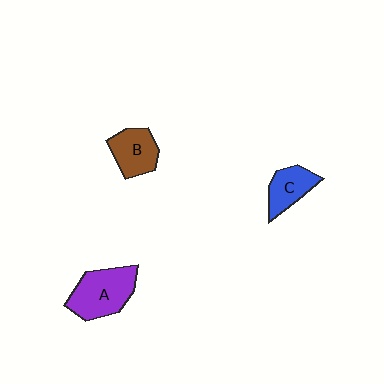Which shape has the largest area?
Shape A (purple).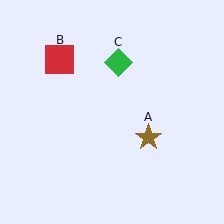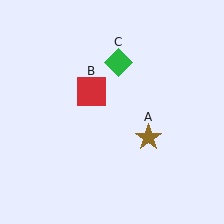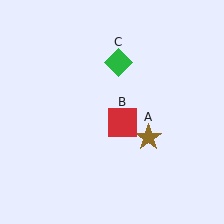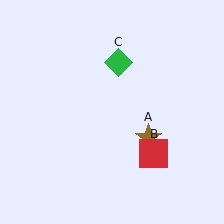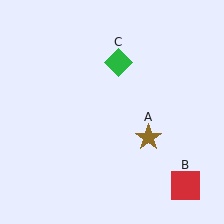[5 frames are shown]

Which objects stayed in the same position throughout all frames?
Brown star (object A) and green diamond (object C) remained stationary.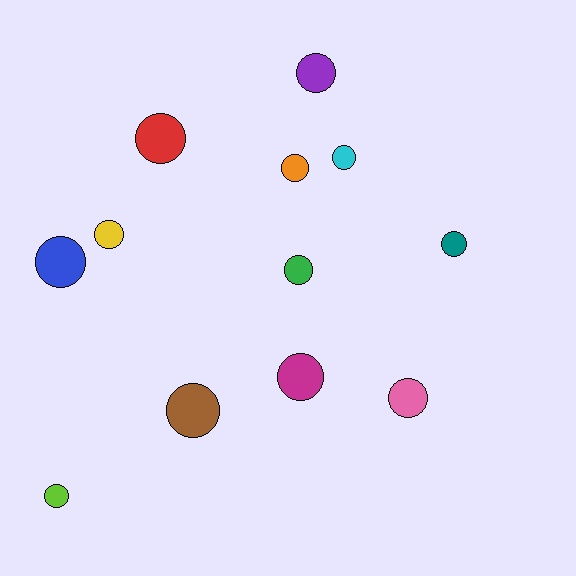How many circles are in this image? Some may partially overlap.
There are 12 circles.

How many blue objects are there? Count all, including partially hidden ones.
There is 1 blue object.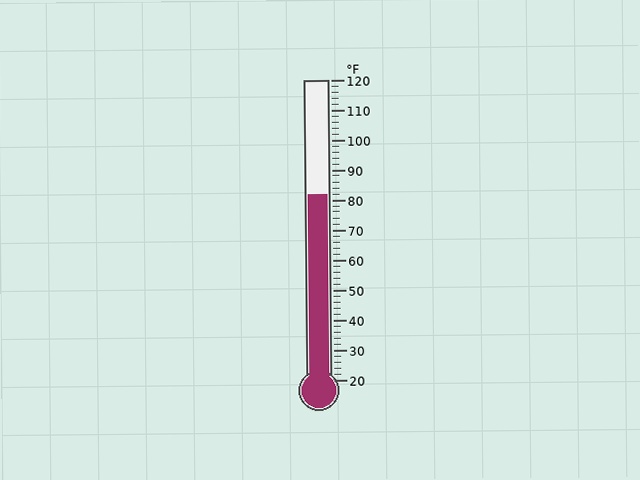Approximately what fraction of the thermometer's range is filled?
The thermometer is filled to approximately 60% of its range.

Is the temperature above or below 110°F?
The temperature is below 110°F.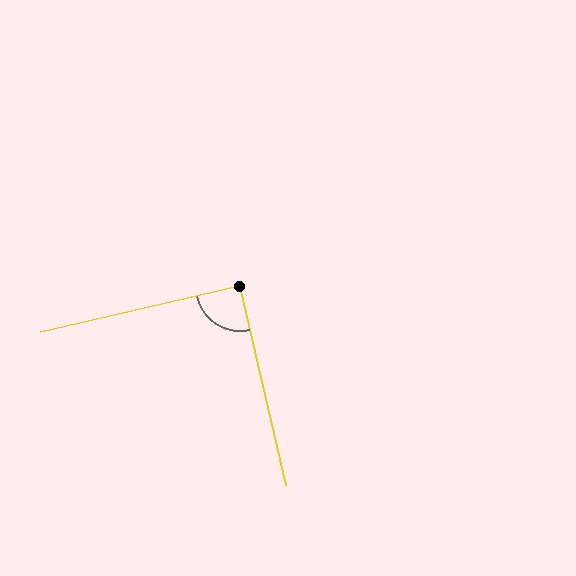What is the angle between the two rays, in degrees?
Approximately 90 degrees.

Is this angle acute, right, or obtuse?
It is approximately a right angle.